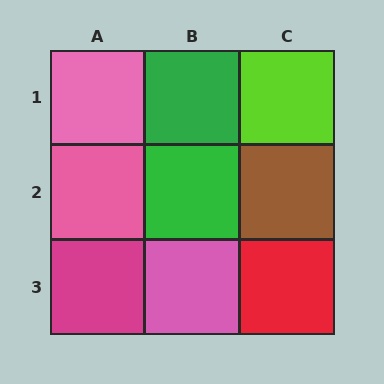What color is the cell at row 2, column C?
Brown.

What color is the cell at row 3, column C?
Red.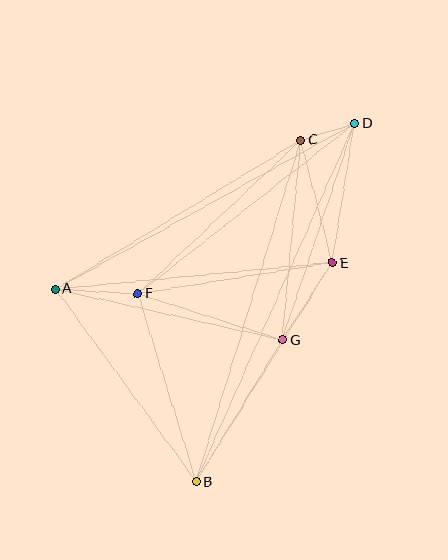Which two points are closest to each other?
Points C and D are closest to each other.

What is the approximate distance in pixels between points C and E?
The distance between C and E is approximately 127 pixels.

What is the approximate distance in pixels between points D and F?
The distance between D and F is approximately 276 pixels.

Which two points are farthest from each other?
Points B and D are farthest from each other.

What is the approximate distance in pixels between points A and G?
The distance between A and G is approximately 233 pixels.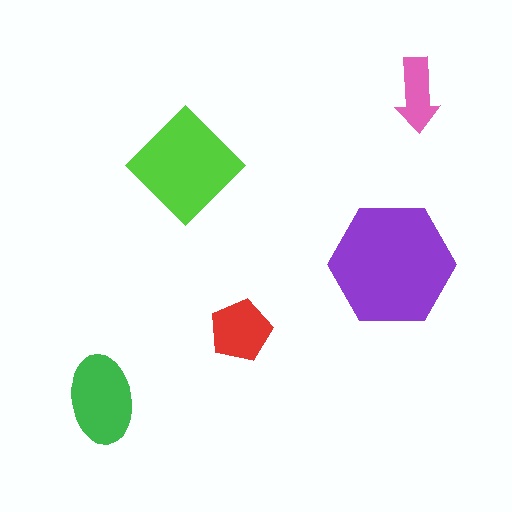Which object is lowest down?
The green ellipse is bottommost.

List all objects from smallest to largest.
The pink arrow, the red pentagon, the green ellipse, the lime diamond, the purple hexagon.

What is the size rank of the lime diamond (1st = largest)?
2nd.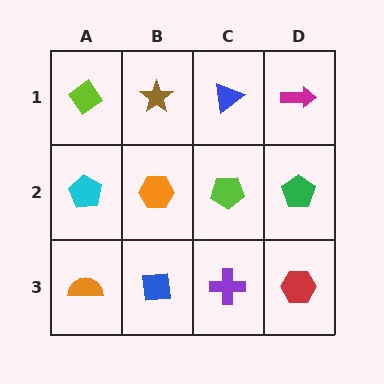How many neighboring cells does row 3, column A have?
2.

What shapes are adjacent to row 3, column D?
A green pentagon (row 2, column D), a purple cross (row 3, column C).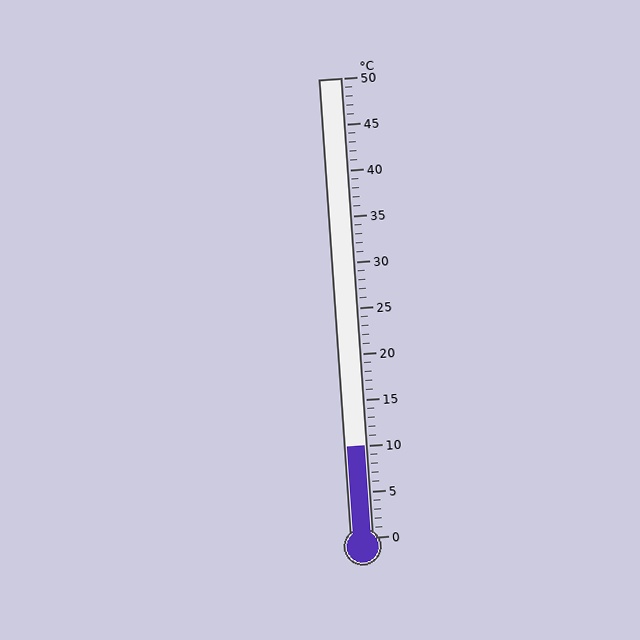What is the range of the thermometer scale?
The thermometer scale ranges from 0°C to 50°C.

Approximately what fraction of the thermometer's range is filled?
The thermometer is filled to approximately 20% of its range.